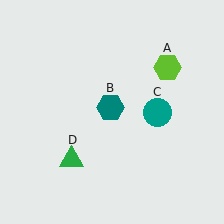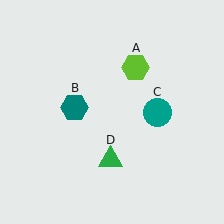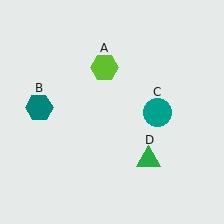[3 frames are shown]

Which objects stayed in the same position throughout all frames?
Teal circle (object C) remained stationary.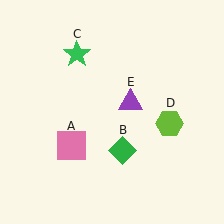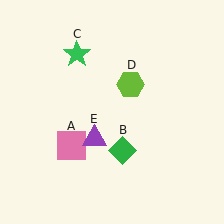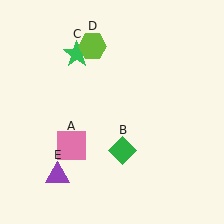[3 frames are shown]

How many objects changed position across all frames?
2 objects changed position: lime hexagon (object D), purple triangle (object E).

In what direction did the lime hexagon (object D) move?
The lime hexagon (object D) moved up and to the left.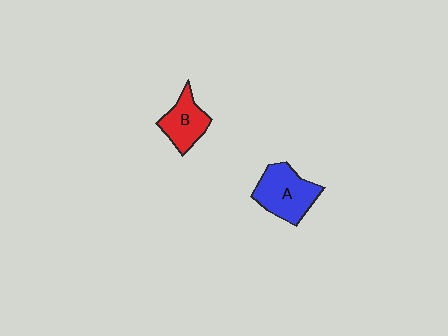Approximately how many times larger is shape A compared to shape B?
Approximately 1.4 times.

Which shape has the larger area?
Shape A (blue).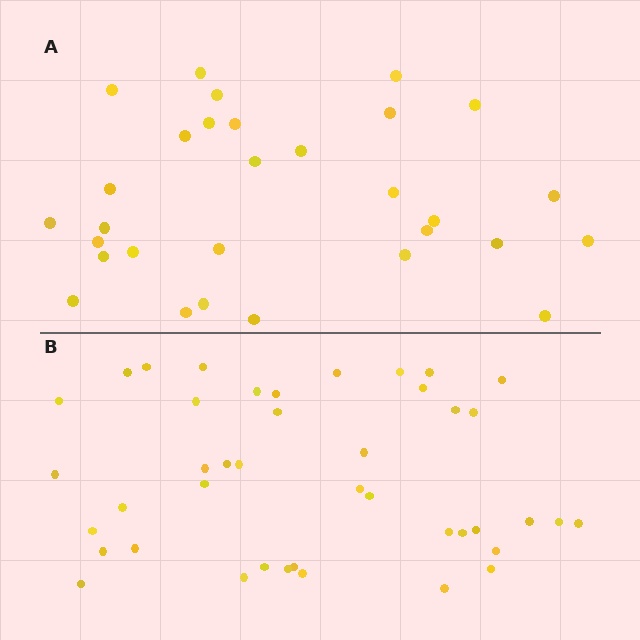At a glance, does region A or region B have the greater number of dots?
Region B (the bottom region) has more dots.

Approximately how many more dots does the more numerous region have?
Region B has roughly 12 or so more dots than region A.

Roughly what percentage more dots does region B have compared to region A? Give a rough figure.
About 40% more.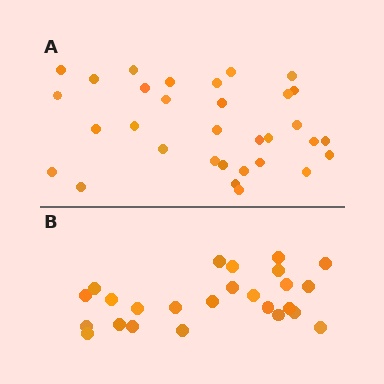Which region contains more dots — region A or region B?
Region A (the top region) has more dots.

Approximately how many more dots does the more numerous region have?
Region A has roughly 8 or so more dots than region B.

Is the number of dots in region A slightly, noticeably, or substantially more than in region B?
Region A has noticeably more, but not dramatically so. The ratio is roughly 1.3 to 1.